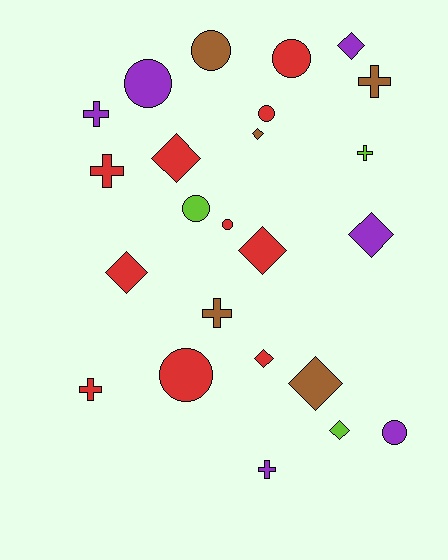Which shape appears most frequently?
Diamond, with 9 objects.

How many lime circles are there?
There is 1 lime circle.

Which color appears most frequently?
Red, with 10 objects.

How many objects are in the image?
There are 24 objects.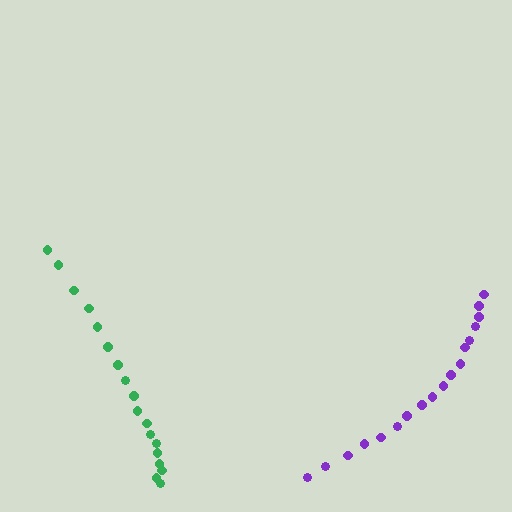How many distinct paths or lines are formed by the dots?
There are 2 distinct paths.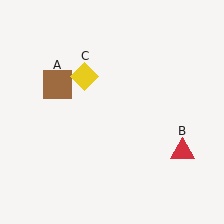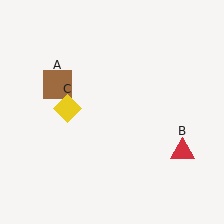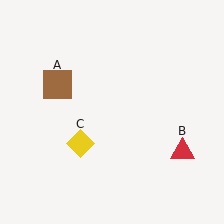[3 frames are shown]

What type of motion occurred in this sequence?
The yellow diamond (object C) rotated counterclockwise around the center of the scene.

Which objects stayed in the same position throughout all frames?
Brown square (object A) and red triangle (object B) remained stationary.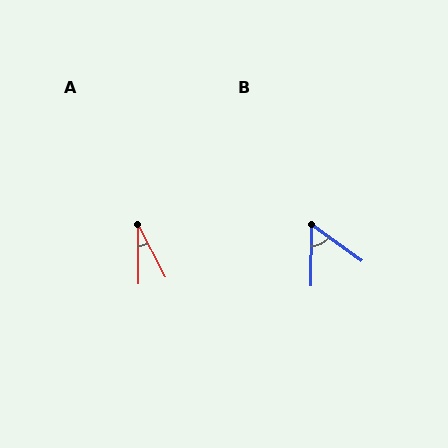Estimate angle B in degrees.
Approximately 55 degrees.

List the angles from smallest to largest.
A (27°), B (55°).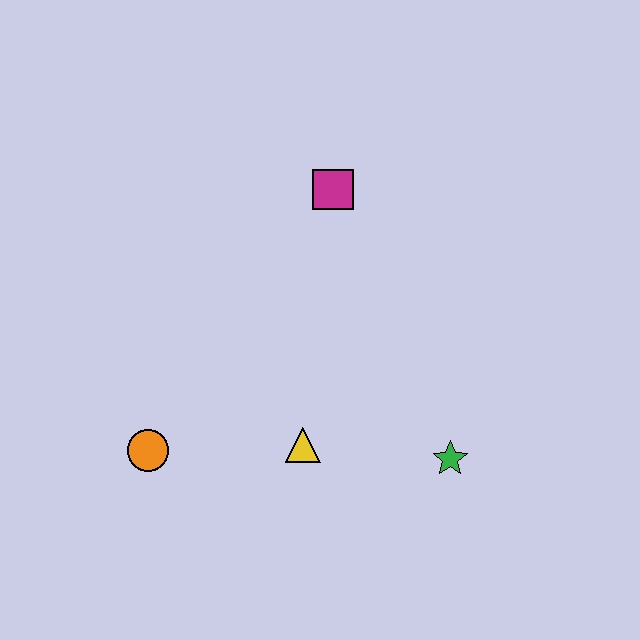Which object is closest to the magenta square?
The yellow triangle is closest to the magenta square.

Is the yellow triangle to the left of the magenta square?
Yes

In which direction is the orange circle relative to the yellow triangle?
The orange circle is to the left of the yellow triangle.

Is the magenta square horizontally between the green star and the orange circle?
Yes